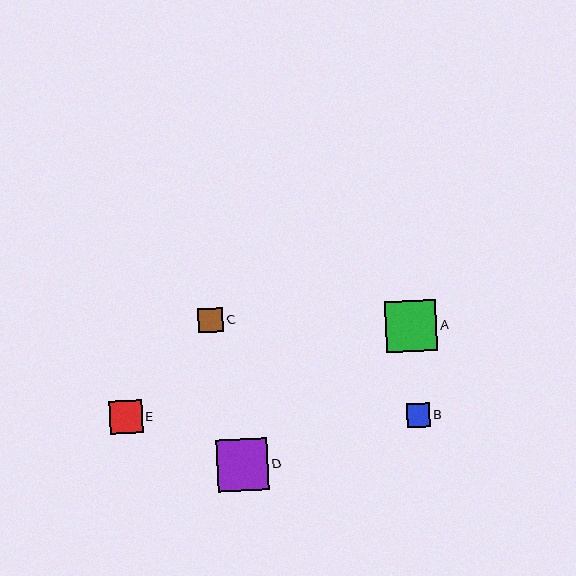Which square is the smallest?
Square B is the smallest with a size of approximately 24 pixels.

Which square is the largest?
Square D is the largest with a size of approximately 51 pixels.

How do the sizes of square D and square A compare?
Square D and square A are approximately the same size.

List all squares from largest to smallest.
From largest to smallest: D, A, E, C, B.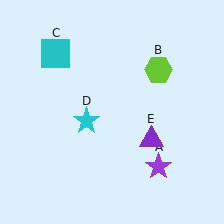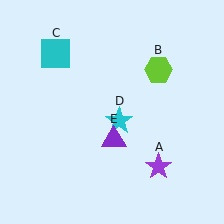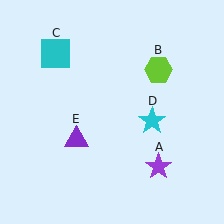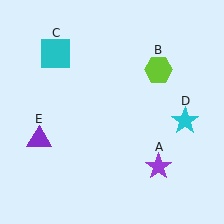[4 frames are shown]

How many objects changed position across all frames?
2 objects changed position: cyan star (object D), purple triangle (object E).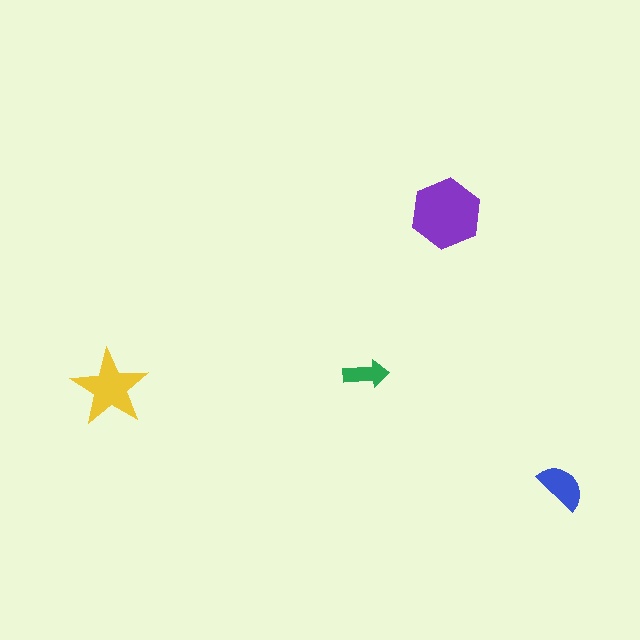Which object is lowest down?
The blue semicircle is bottommost.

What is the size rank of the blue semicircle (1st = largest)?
3rd.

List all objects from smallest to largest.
The green arrow, the blue semicircle, the yellow star, the purple hexagon.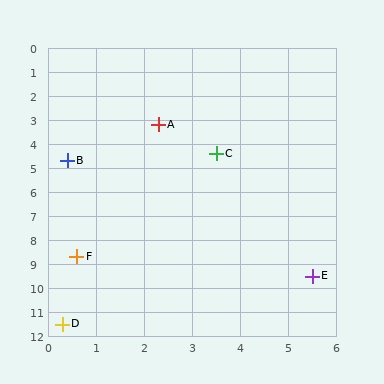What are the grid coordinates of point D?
Point D is at approximately (0.3, 11.5).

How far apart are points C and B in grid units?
Points C and B are about 3.1 grid units apart.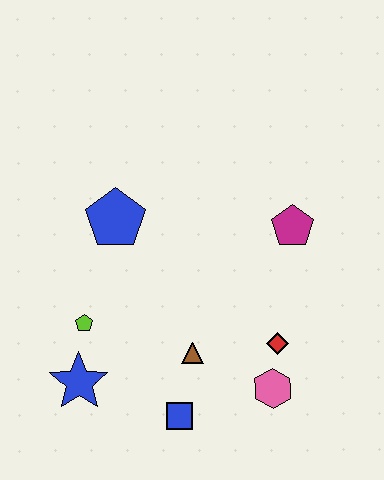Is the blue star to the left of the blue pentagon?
Yes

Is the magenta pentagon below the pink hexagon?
No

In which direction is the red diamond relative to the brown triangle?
The red diamond is to the right of the brown triangle.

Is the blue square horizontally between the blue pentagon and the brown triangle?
Yes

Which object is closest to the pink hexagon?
The red diamond is closest to the pink hexagon.